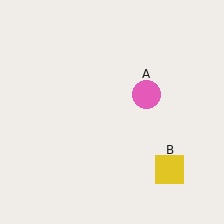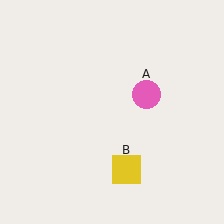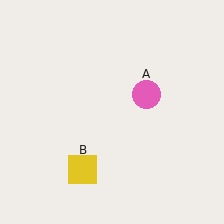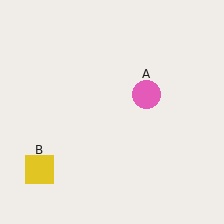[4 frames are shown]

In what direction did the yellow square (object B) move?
The yellow square (object B) moved left.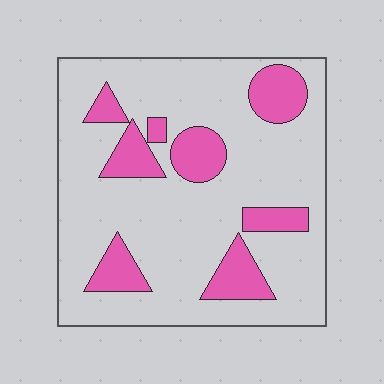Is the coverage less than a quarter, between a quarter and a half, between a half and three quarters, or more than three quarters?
Less than a quarter.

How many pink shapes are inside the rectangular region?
8.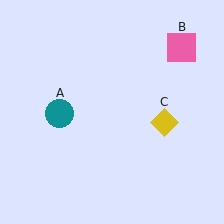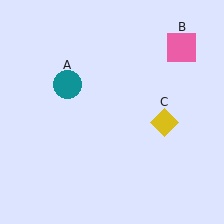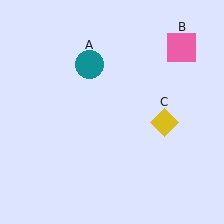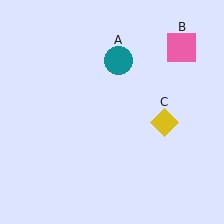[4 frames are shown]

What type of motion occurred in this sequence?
The teal circle (object A) rotated clockwise around the center of the scene.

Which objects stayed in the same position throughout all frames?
Pink square (object B) and yellow diamond (object C) remained stationary.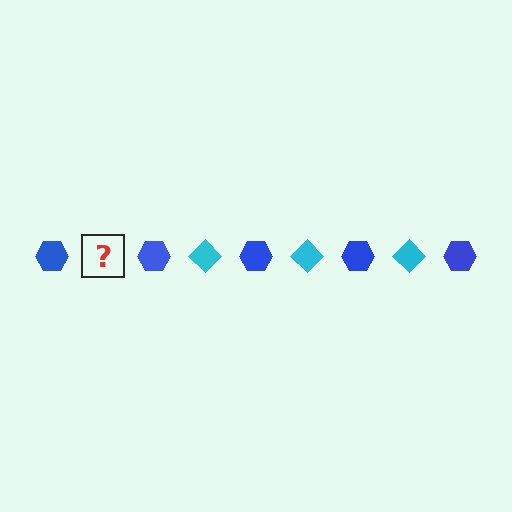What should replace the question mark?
The question mark should be replaced with a cyan diamond.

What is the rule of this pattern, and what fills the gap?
The rule is that the pattern alternates between blue hexagon and cyan diamond. The gap should be filled with a cyan diamond.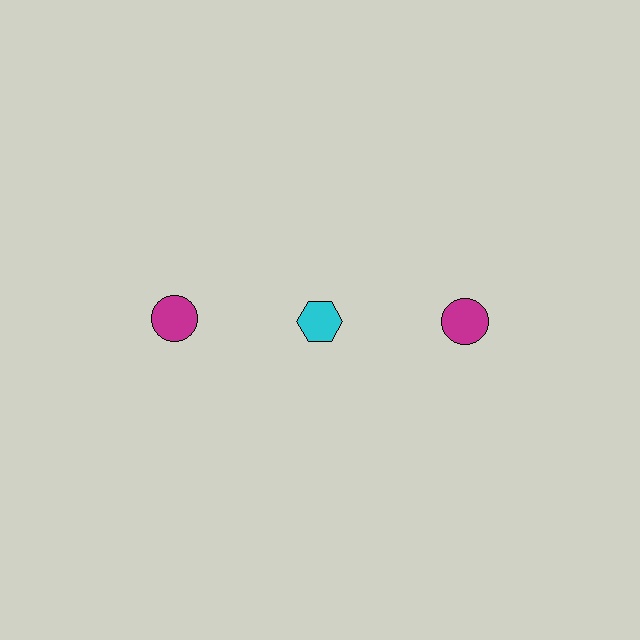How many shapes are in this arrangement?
There are 3 shapes arranged in a grid pattern.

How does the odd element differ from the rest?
It differs in both color (cyan instead of magenta) and shape (hexagon instead of circle).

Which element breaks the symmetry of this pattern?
The cyan hexagon in the top row, second from left column breaks the symmetry. All other shapes are magenta circles.